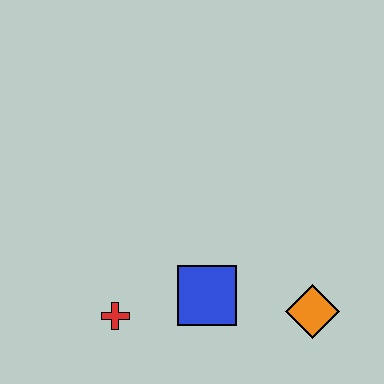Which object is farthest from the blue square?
The orange diamond is farthest from the blue square.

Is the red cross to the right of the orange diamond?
No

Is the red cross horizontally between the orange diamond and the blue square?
No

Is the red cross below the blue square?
Yes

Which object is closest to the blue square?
The red cross is closest to the blue square.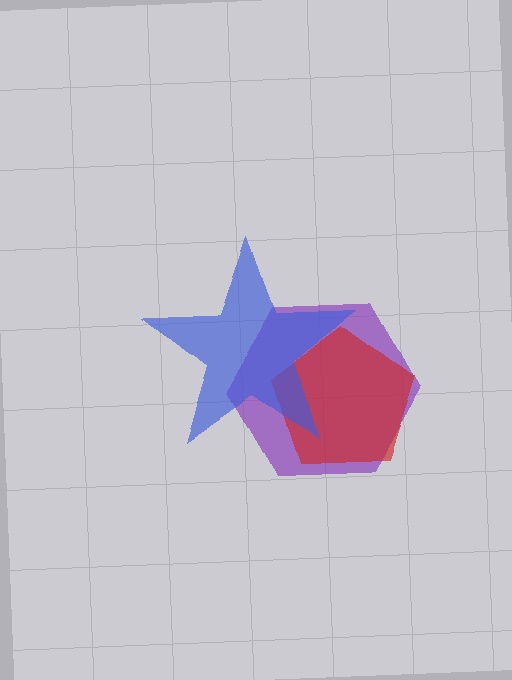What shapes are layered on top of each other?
The layered shapes are: a purple hexagon, a red pentagon, a blue star.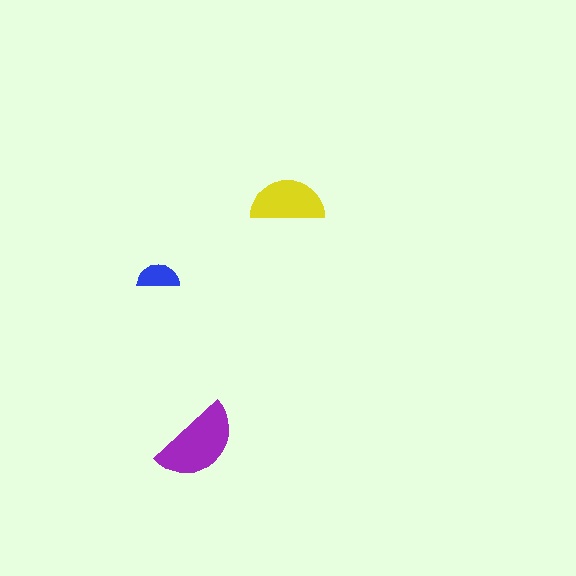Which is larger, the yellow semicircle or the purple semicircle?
The purple one.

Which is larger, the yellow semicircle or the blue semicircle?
The yellow one.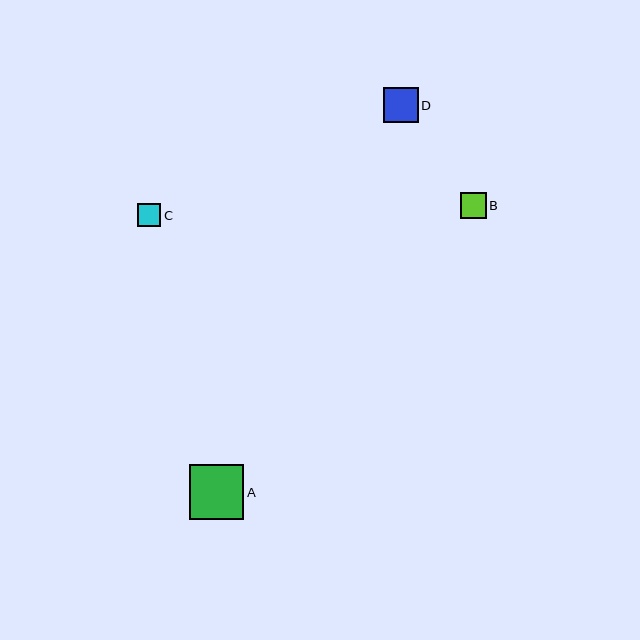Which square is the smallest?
Square C is the smallest with a size of approximately 24 pixels.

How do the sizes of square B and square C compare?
Square B and square C are approximately the same size.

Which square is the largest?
Square A is the largest with a size of approximately 54 pixels.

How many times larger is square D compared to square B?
Square D is approximately 1.3 times the size of square B.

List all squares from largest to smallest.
From largest to smallest: A, D, B, C.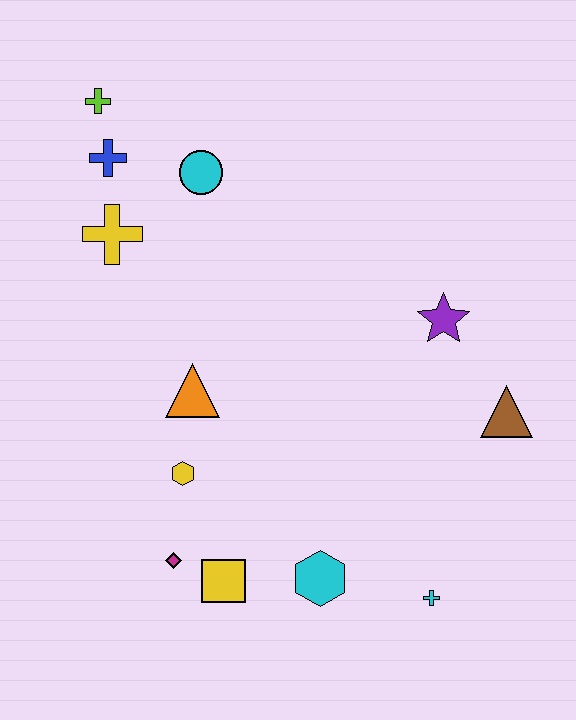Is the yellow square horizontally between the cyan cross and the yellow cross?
Yes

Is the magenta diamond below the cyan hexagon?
No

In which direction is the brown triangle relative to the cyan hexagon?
The brown triangle is to the right of the cyan hexagon.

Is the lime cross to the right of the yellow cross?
No